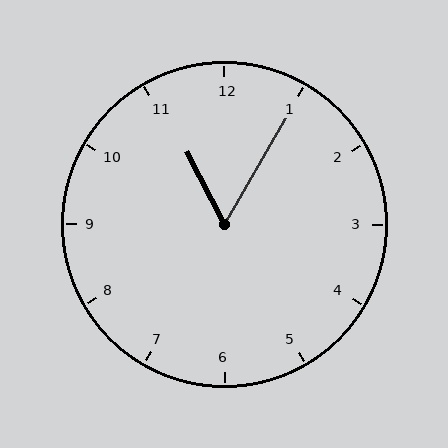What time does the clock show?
11:05.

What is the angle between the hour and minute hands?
Approximately 58 degrees.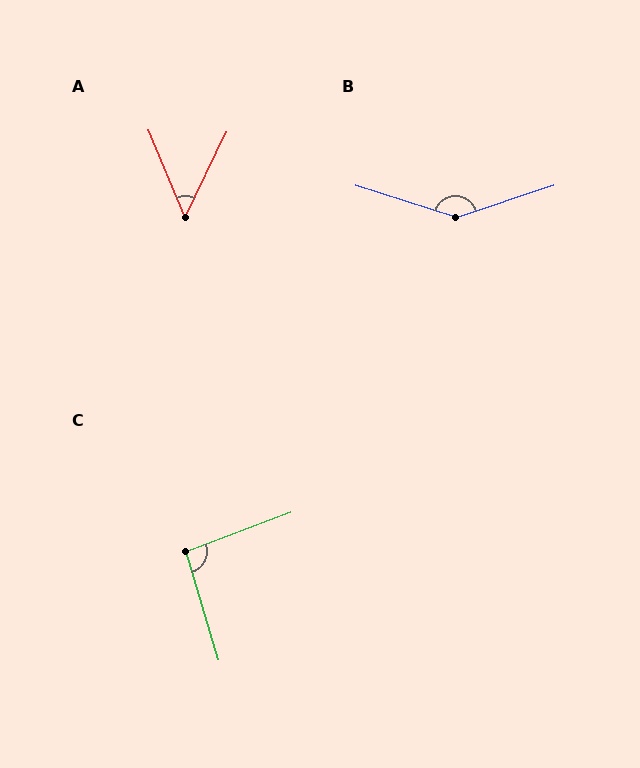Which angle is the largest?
B, at approximately 144 degrees.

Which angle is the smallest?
A, at approximately 49 degrees.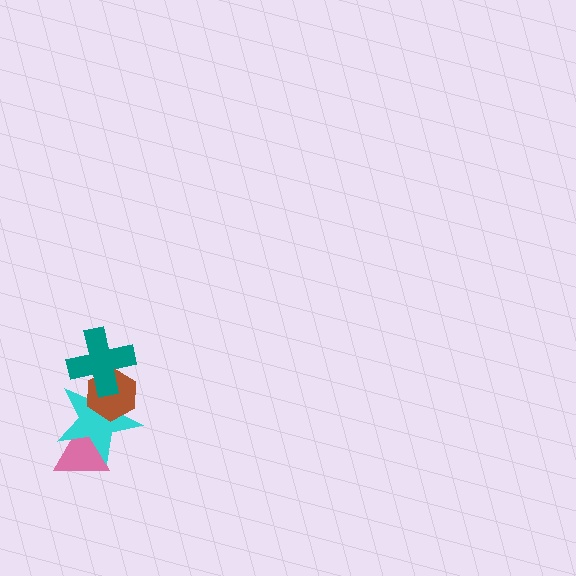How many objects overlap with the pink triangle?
1 object overlaps with the pink triangle.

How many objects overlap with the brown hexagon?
2 objects overlap with the brown hexagon.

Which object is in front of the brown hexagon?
The teal cross is in front of the brown hexagon.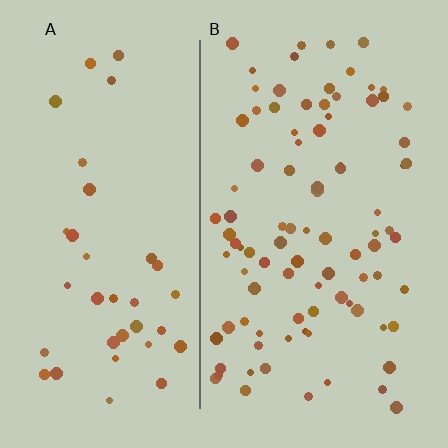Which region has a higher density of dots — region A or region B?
B (the right).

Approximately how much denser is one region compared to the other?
Approximately 2.4× — region B over region A.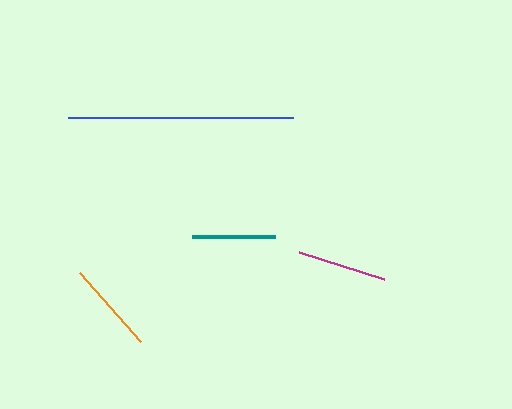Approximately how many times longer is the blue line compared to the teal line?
The blue line is approximately 2.7 times the length of the teal line.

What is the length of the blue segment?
The blue segment is approximately 225 pixels long.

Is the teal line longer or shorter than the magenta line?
The magenta line is longer than the teal line.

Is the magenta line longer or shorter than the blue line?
The blue line is longer than the magenta line.